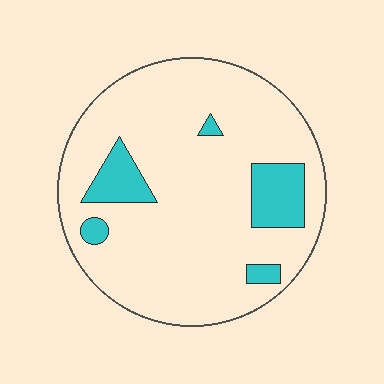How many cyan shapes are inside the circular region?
5.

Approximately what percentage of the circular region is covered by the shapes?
Approximately 15%.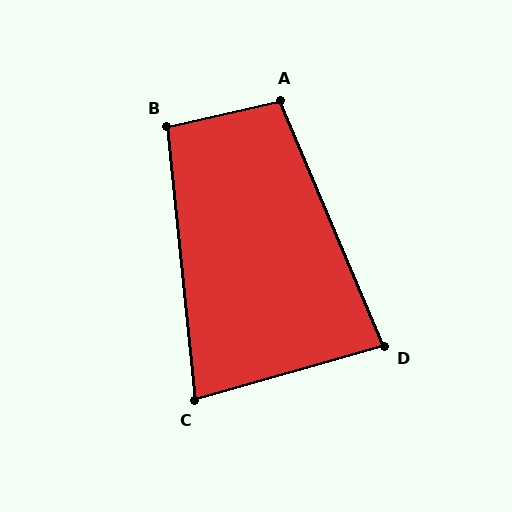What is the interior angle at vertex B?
Approximately 97 degrees (obtuse).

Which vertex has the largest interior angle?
A, at approximately 100 degrees.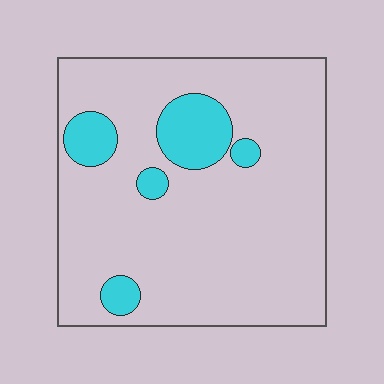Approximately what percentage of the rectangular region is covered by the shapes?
Approximately 15%.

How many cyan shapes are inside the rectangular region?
5.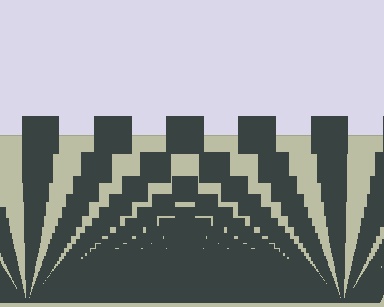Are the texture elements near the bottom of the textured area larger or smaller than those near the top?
Smaller. The gradient is inverted — elements near the bottom are smaller and denser.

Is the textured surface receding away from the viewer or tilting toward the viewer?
The surface appears to tilt toward the viewer. Texture elements get larger and sparser toward the top.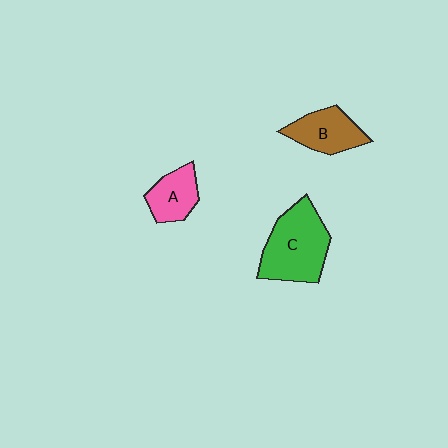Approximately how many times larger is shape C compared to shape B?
Approximately 1.6 times.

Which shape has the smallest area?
Shape A (pink).